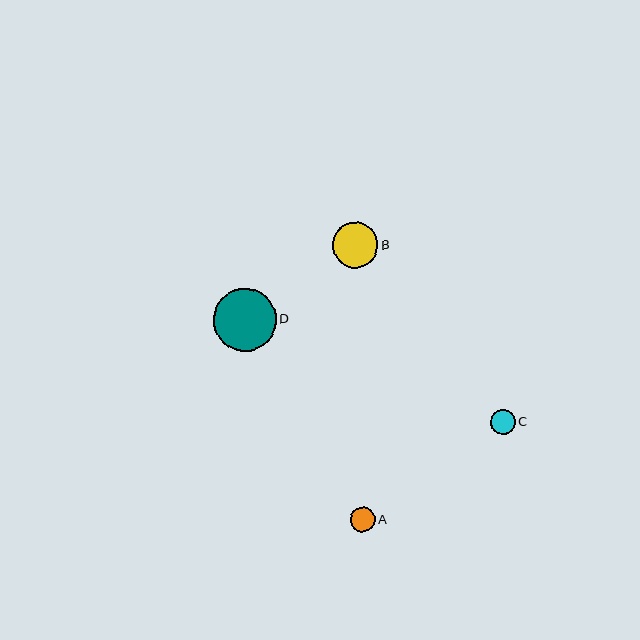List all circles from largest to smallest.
From largest to smallest: D, B, A, C.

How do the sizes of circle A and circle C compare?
Circle A and circle C are approximately the same size.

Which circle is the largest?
Circle D is the largest with a size of approximately 63 pixels.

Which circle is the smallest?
Circle C is the smallest with a size of approximately 25 pixels.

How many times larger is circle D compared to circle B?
Circle D is approximately 1.4 times the size of circle B.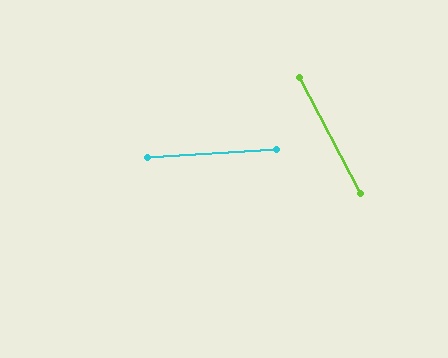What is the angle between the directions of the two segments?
Approximately 66 degrees.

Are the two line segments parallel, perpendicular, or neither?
Neither parallel nor perpendicular — they differ by about 66°.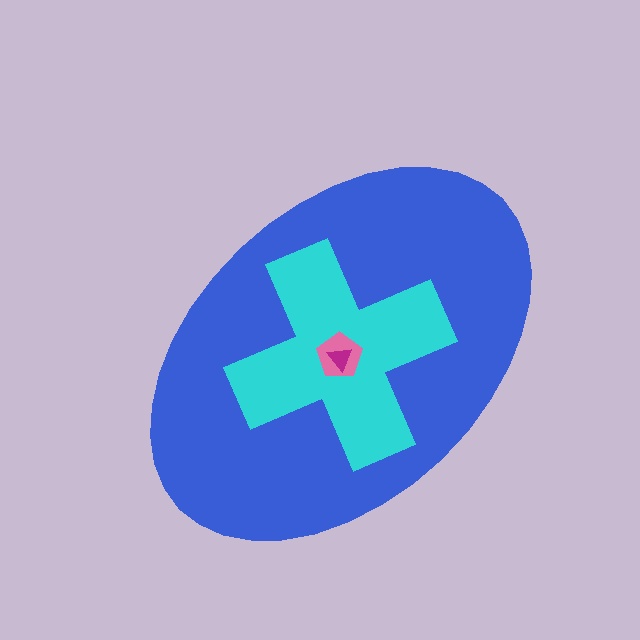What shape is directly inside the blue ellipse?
The cyan cross.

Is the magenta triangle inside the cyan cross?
Yes.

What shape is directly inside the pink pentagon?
The magenta triangle.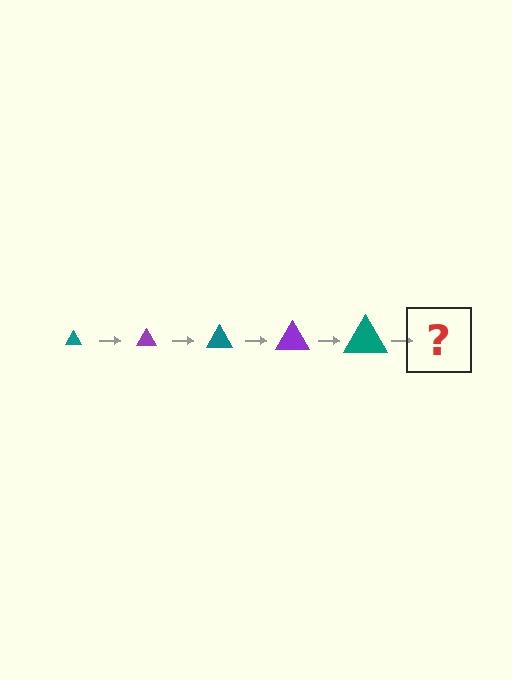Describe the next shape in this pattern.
It should be a purple triangle, larger than the previous one.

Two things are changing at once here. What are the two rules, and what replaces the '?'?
The two rules are that the triangle grows larger each step and the color cycles through teal and purple. The '?' should be a purple triangle, larger than the previous one.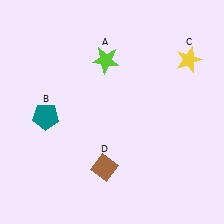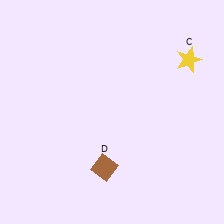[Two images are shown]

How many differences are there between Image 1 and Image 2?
There are 2 differences between the two images.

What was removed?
The lime star (A), the teal pentagon (B) were removed in Image 2.